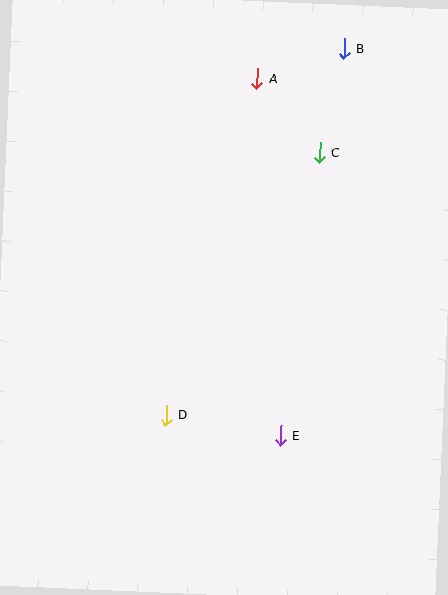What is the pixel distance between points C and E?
The distance between C and E is 286 pixels.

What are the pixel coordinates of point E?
Point E is at (280, 436).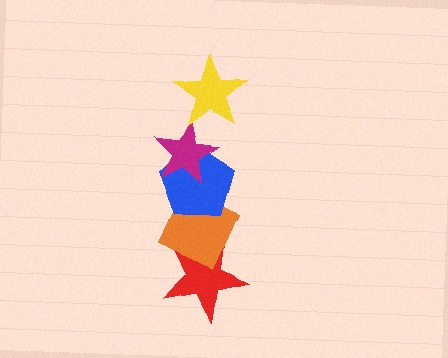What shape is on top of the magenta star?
The yellow star is on top of the magenta star.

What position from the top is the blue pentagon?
The blue pentagon is 3rd from the top.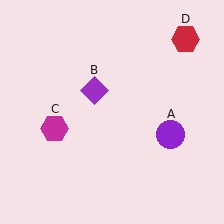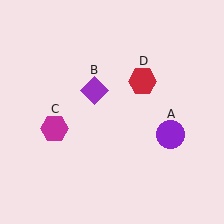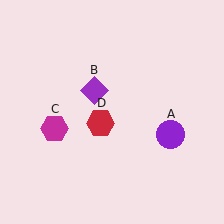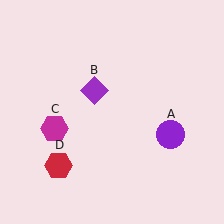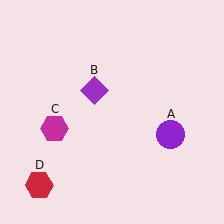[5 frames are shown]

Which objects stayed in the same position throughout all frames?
Purple circle (object A) and purple diamond (object B) and magenta hexagon (object C) remained stationary.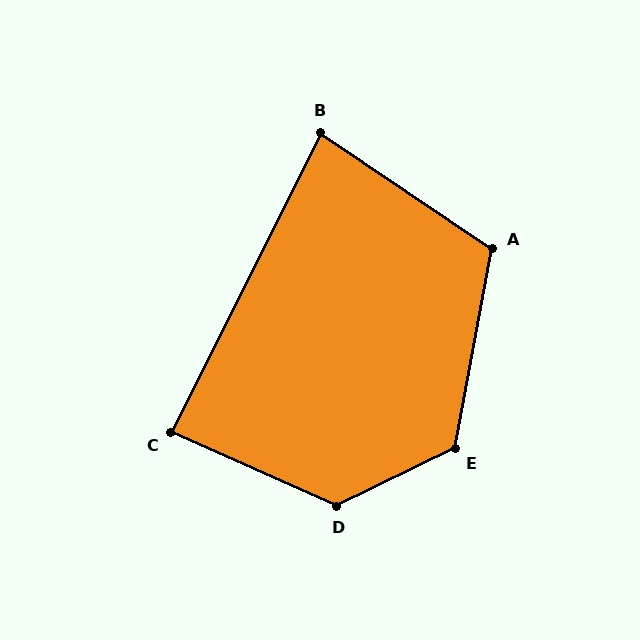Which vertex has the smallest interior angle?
B, at approximately 83 degrees.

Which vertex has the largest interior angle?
D, at approximately 130 degrees.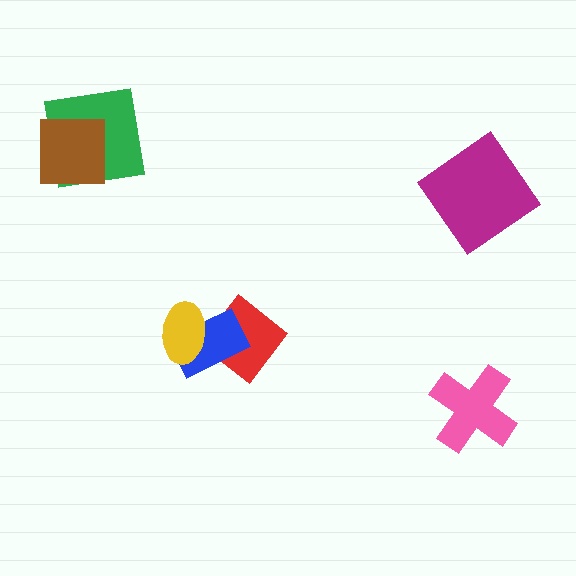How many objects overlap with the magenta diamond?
0 objects overlap with the magenta diamond.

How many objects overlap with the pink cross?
0 objects overlap with the pink cross.